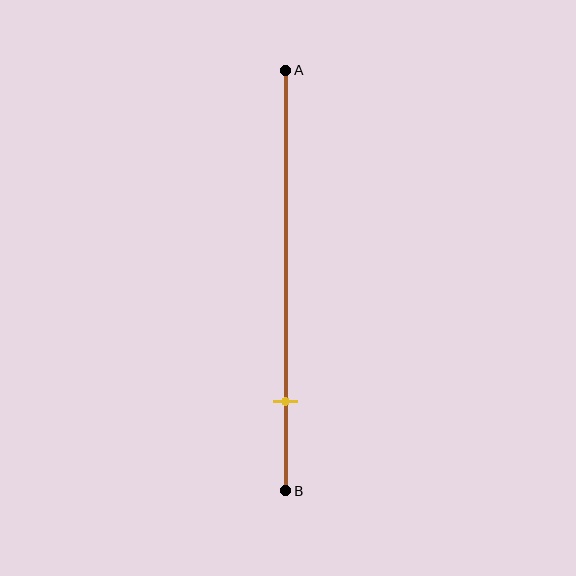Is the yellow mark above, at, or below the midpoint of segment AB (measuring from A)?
The yellow mark is below the midpoint of segment AB.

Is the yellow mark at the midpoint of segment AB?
No, the mark is at about 80% from A, not at the 50% midpoint.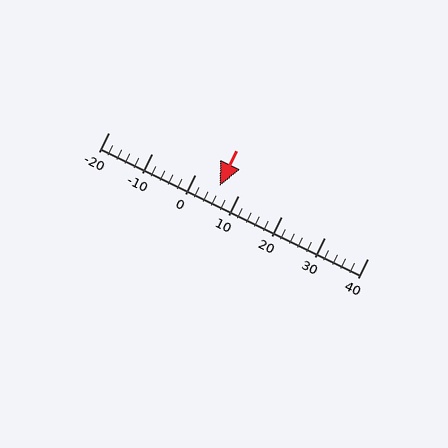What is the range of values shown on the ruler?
The ruler shows values from -20 to 40.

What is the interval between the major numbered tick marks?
The major tick marks are spaced 10 units apart.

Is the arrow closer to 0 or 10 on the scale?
The arrow is closer to 10.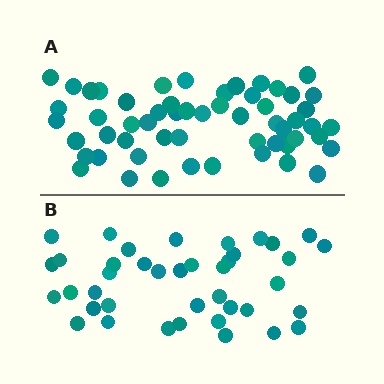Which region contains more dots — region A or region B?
Region A (the top region) has more dots.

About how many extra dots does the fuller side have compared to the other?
Region A has approximately 15 more dots than region B.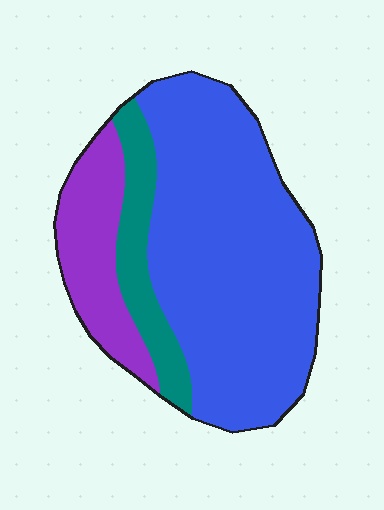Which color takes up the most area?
Blue, at roughly 65%.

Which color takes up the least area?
Teal, at roughly 15%.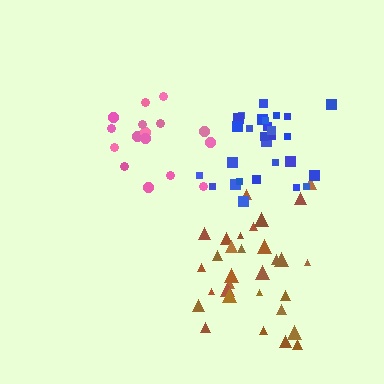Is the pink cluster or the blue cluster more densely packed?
Pink.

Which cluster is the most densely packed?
Pink.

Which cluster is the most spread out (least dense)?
Brown.